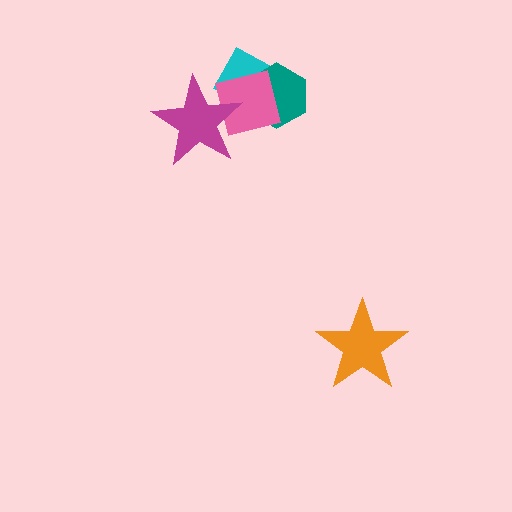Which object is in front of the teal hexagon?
The pink square is in front of the teal hexagon.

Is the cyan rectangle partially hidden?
Yes, it is partially covered by another shape.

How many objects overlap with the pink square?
3 objects overlap with the pink square.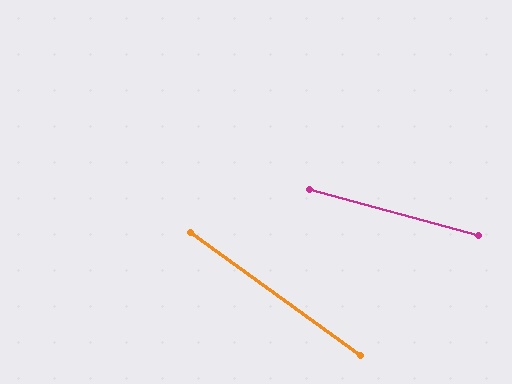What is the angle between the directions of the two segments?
Approximately 21 degrees.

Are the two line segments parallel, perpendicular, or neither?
Neither parallel nor perpendicular — they differ by about 21°.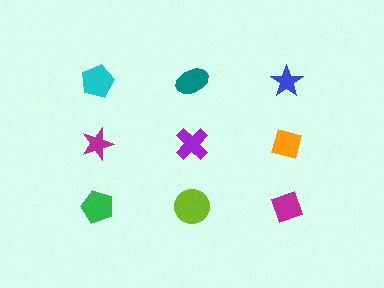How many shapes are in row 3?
3 shapes.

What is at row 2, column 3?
An orange diamond.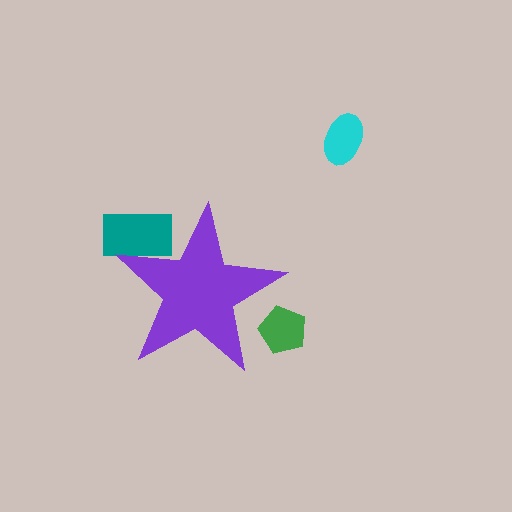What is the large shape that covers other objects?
A purple star.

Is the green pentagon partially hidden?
Yes, the green pentagon is partially hidden behind the purple star.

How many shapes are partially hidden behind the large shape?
2 shapes are partially hidden.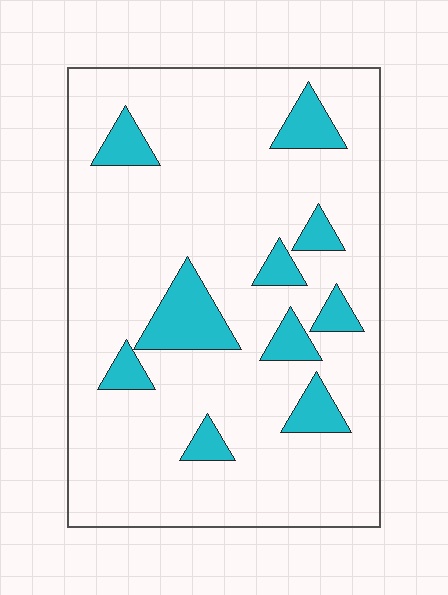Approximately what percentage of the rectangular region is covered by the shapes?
Approximately 15%.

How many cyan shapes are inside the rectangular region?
10.